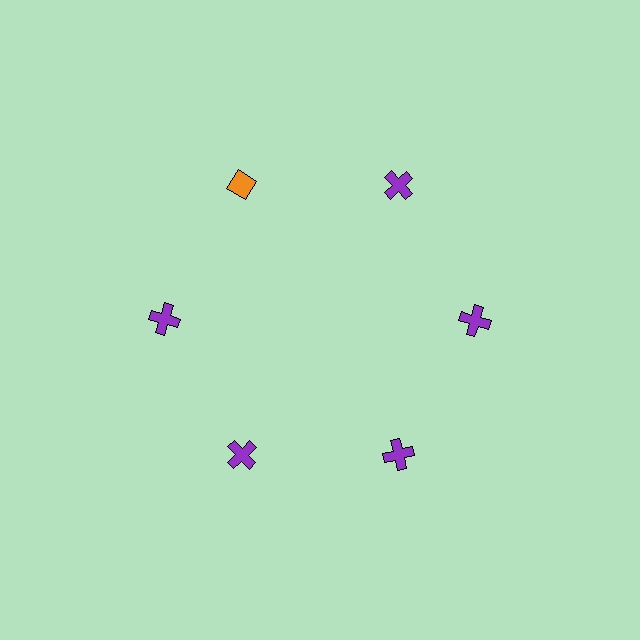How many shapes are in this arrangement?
There are 6 shapes arranged in a ring pattern.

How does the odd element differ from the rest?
It differs in both color (orange instead of purple) and shape (diamond instead of cross).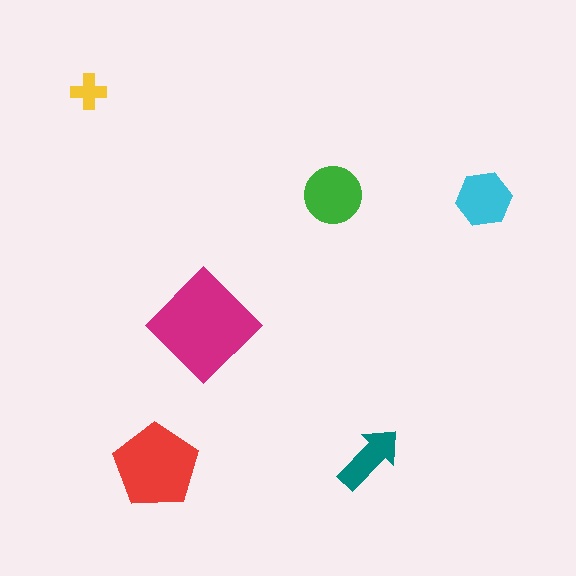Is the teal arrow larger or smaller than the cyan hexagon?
Smaller.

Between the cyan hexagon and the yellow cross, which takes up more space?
The cyan hexagon.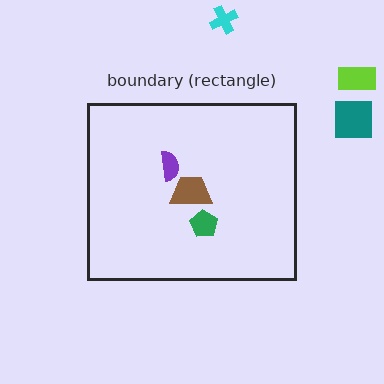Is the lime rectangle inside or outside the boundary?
Outside.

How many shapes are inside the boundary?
3 inside, 3 outside.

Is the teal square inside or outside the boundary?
Outside.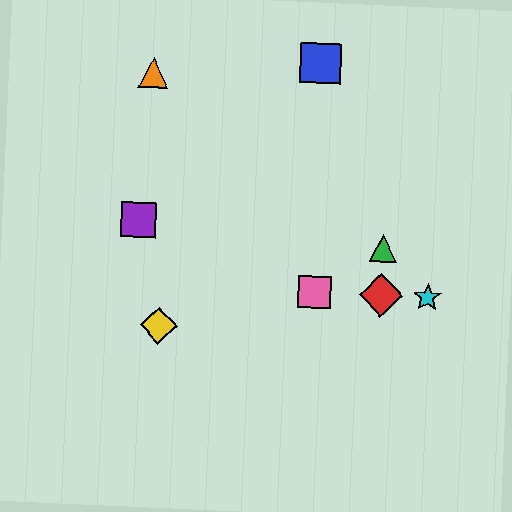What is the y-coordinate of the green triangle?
The green triangle is at y≈248.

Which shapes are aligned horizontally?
The red diamond, the cyan star, the pink square are aligned horizontally.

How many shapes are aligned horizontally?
3 shapes (the red diamond, the cyan star, the pink square) are aligned horizontally.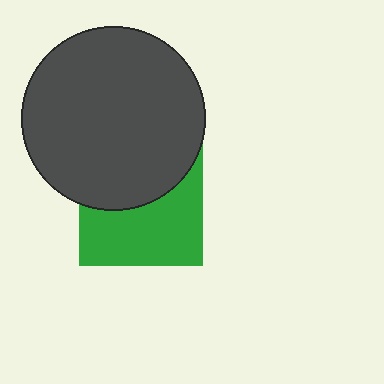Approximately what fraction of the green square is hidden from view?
Roughly 45% of the green square is hidden behind the dark gray circle.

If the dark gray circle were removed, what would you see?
You would see the complete green square.